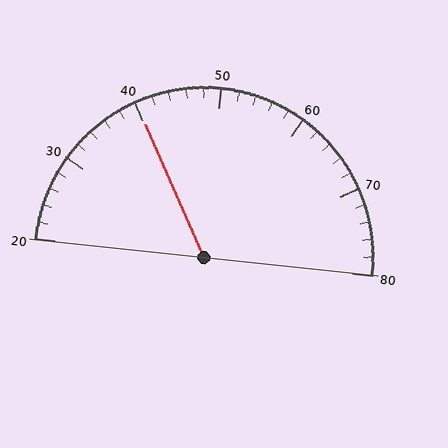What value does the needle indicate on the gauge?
The needle indicates approximately 40.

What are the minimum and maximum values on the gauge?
The gauge ranges from 20 to 80.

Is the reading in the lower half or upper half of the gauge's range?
The reading is in the lower half of the range (20 to 80).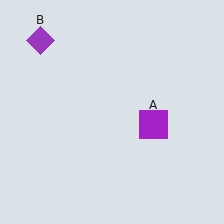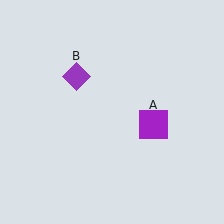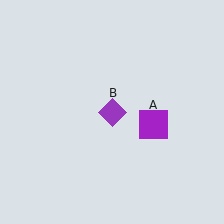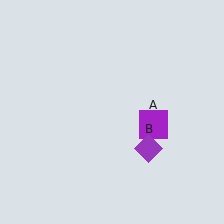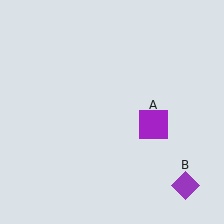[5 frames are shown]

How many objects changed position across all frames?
1 object changed position: purple diamond (object B).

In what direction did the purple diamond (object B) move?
The purple diamond (object B) moved down and to the right.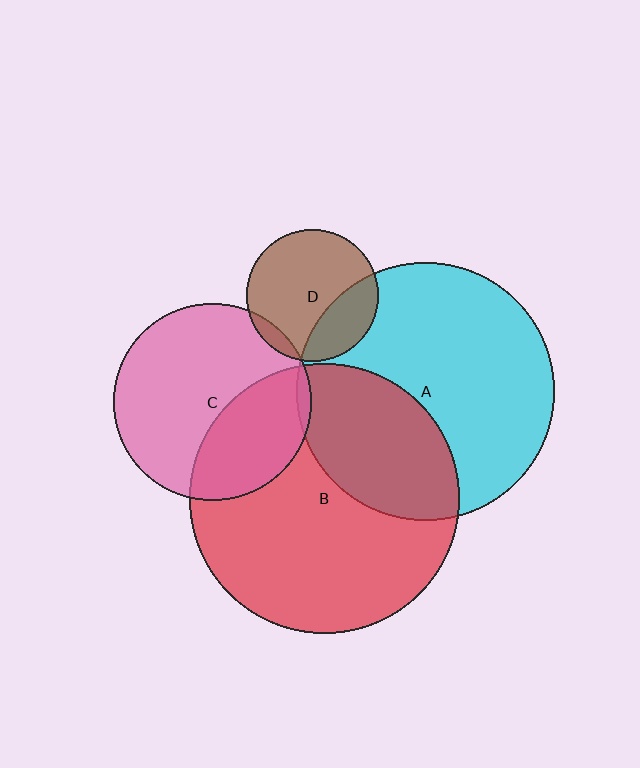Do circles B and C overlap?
Yes.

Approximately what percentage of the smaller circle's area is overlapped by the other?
Approximately 35%.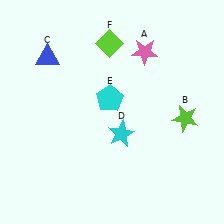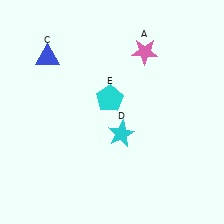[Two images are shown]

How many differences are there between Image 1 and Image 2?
There are 2 differences between the two images.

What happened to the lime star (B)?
The lime star (B) was removed in Image 2. It was in the bottom-right area of Image 1.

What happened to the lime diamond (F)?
The lime diamond (F) was removed in Image 2. It was in the top-left area of Image 1.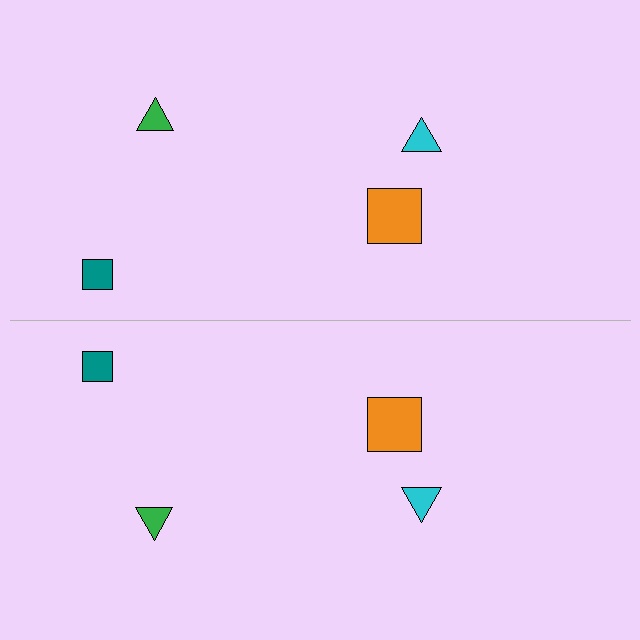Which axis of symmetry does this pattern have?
The pattern has a horizontal axis of symmetry running through the center of the image.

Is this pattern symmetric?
Yes, this pattern has bilateral (reflection) symmetry.